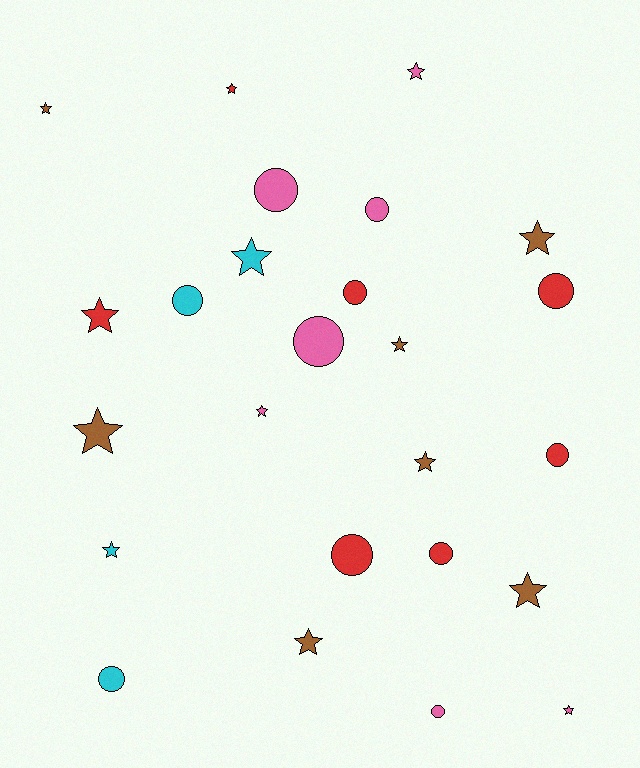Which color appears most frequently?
Pink, with 7 objects.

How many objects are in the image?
There are 25 objects.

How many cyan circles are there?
There are 2 cyan circles.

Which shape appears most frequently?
Star, with 14 objects.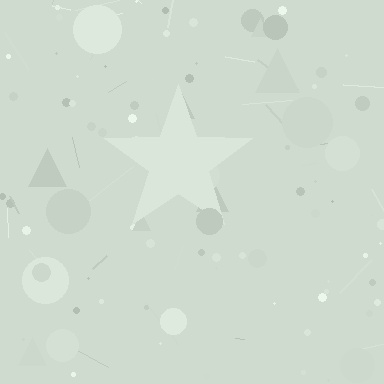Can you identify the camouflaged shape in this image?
The camouflaged shape is a star.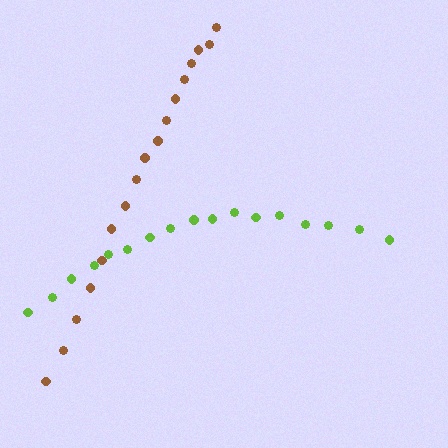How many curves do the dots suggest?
There are 2 distinct paths.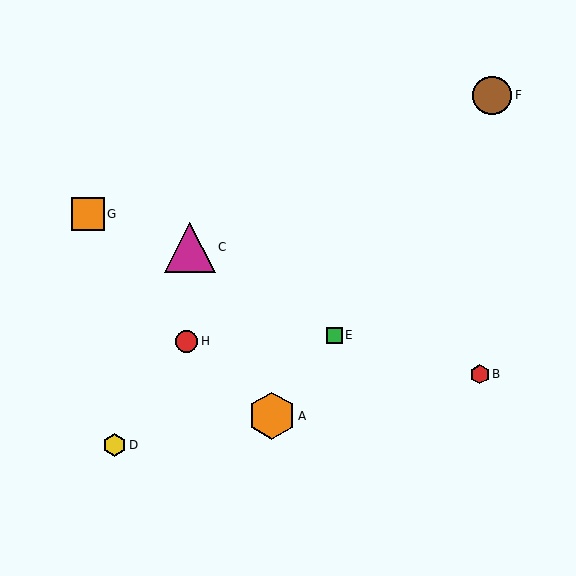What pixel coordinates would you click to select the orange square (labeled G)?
Click at (88, 214) to select the orange square G.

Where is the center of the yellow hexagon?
The center of the yellow hexagon is at (114, 445).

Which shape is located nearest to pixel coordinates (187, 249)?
The magenta triangle (labeled C) at (190, 247) is nearest to that location.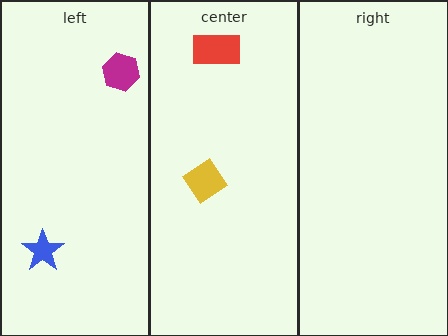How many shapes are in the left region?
2.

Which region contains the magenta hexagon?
The left region.